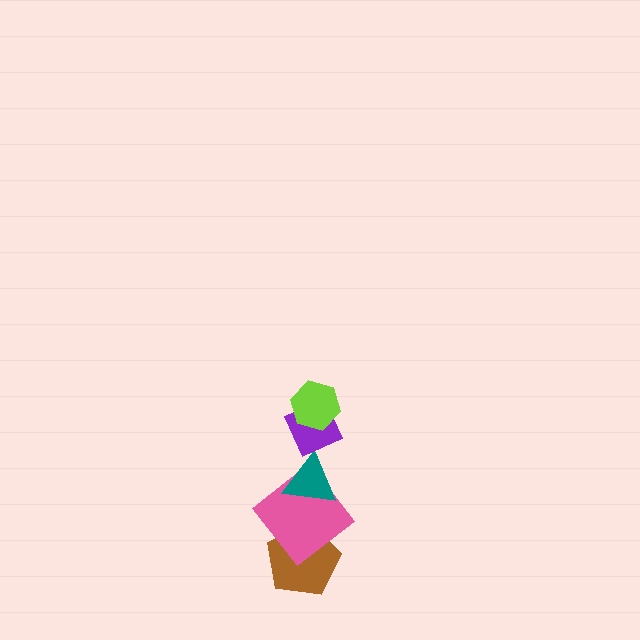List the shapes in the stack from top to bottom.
From top to bottom: the lime hexagon, the purple diamond, the teal triangle, the pink diamond, the brown pentagon.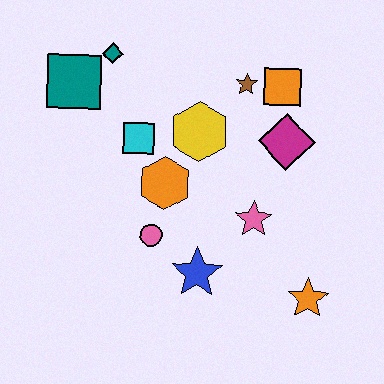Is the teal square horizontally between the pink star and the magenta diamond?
No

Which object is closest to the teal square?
The teal diamond is closest to the teal square.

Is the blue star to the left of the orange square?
Yes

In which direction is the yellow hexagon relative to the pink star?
The yellow hexagon is above the pink star.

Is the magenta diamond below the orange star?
No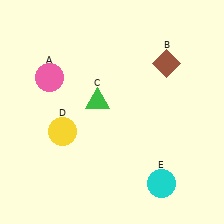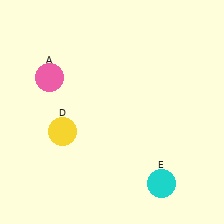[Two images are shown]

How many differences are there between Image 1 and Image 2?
There are 2 differences between the two images.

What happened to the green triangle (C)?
The green triangle (C) was removed in Image 2. It was in the top-left area of Image 1.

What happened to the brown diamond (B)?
The brown diamond (B) was removed in Image 2. It was in the top-right area of Image 1.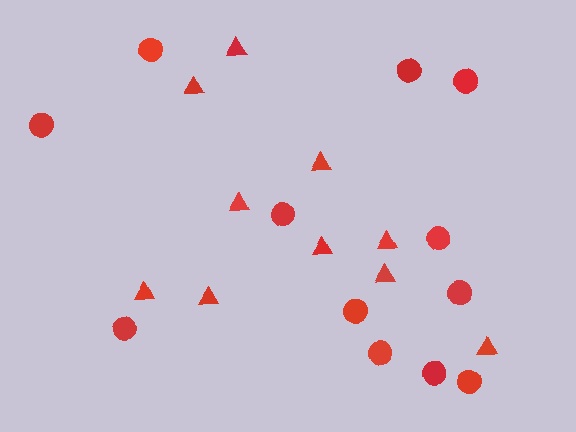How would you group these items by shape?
There are 2 groups: one group of circles (12) and one group of triangles (10).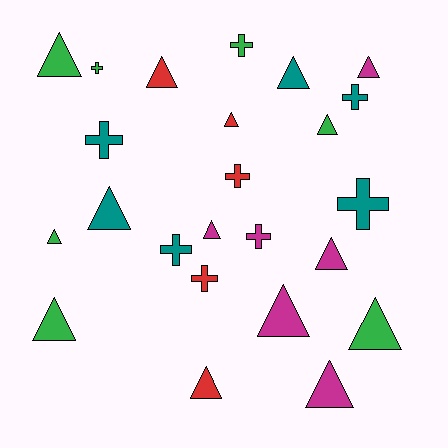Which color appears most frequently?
Green, with 7 objects.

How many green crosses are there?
There are 2 green crosses.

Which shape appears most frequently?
Triangle, with 15 objects.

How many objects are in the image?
There are 24 objects.